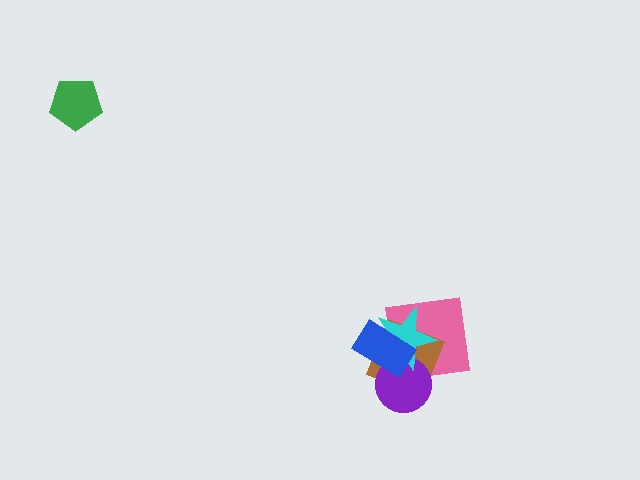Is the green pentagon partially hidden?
No, no other shape covers it.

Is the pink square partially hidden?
Yes, it is partially covered by another shape.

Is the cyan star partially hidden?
Yes, it is partially covered by another shape.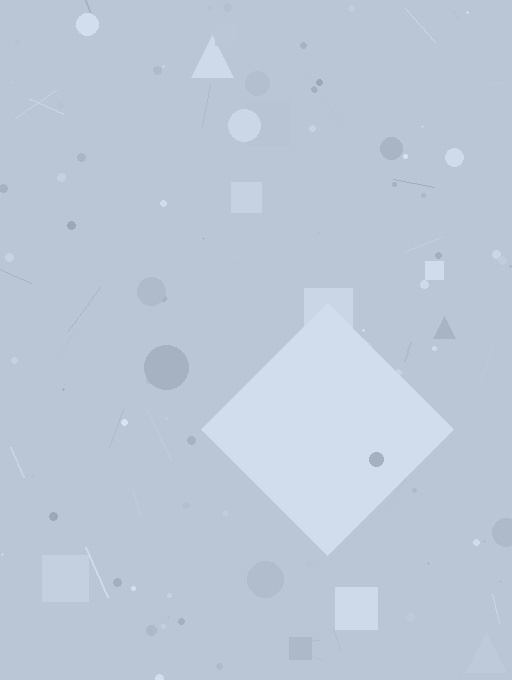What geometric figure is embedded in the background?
A diamond is embedded in the background.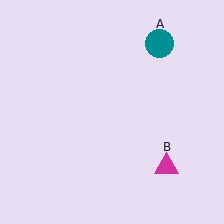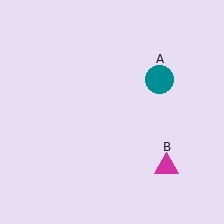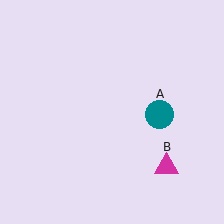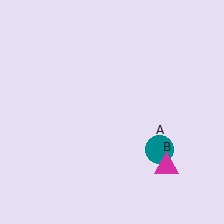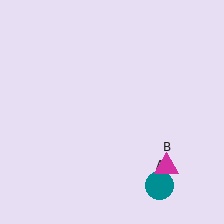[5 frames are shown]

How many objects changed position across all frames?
1 object changed position: teal circle (object A).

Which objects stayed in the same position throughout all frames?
Magenta triangle (object B) remained stationary.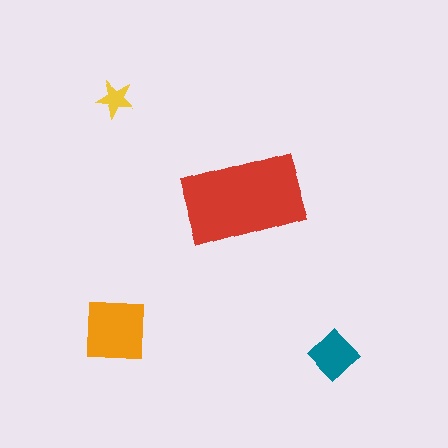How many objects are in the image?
There are 4 objects in the image.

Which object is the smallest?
The yellow star.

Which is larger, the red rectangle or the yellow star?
The red rectangle.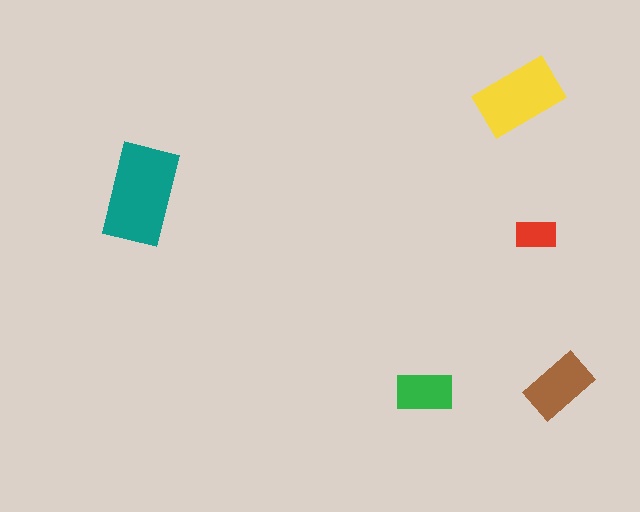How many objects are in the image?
There are 5 objects in the image.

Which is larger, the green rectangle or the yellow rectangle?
The yellow one.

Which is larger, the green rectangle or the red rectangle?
The green one.